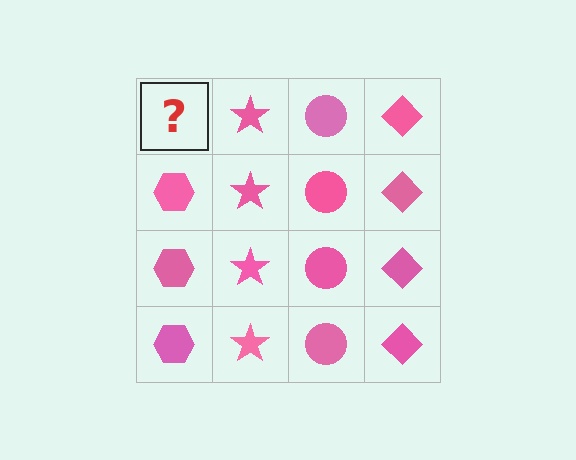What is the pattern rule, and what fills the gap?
The rule is that each column has a consistent shape. The gap should be filled with a pink hexagon.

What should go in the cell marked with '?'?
The missing cell should contain a pink hexagon.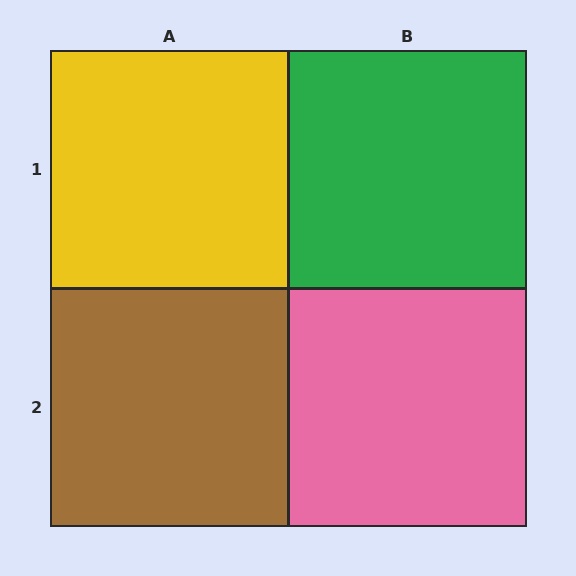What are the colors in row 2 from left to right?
Brown, pink.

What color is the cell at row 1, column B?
Green.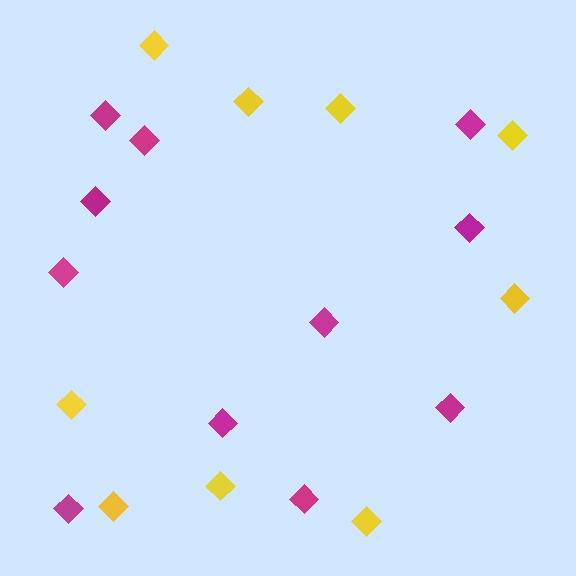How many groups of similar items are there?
There are 2 groups: one group of yellow diamonds (9) and one group of magenta diamonds (11).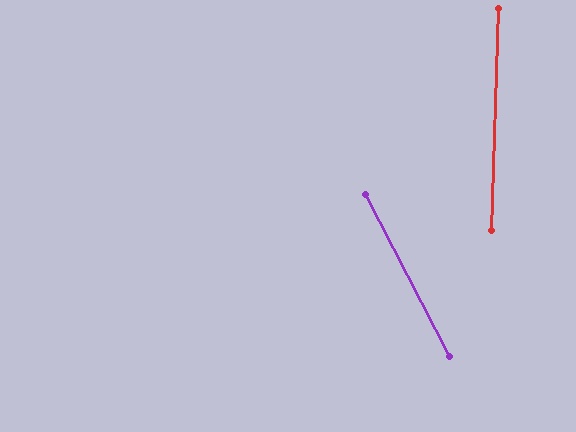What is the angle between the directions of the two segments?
Approximately 29 degrees.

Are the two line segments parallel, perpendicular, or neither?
Neither parallel nor perpendicular — they differ by about 29°.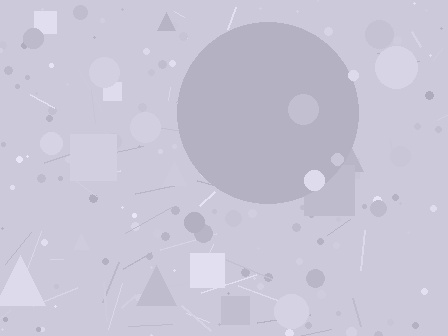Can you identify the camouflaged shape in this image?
The camouflaged shape is a circle.